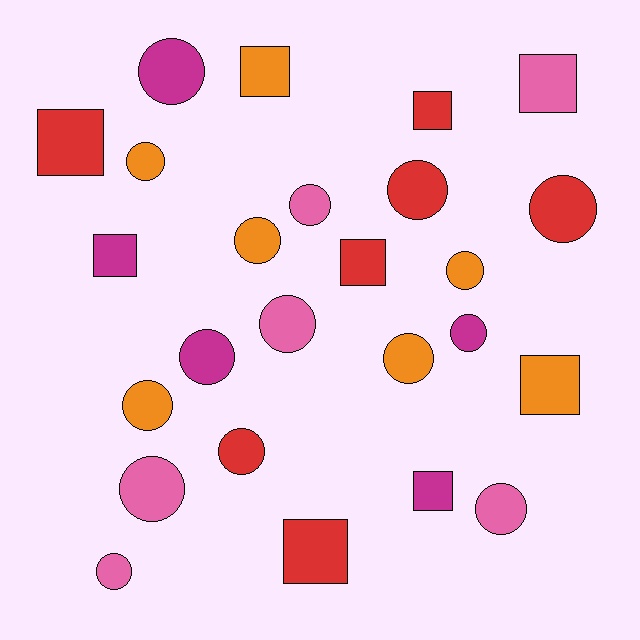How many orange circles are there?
There are 5 orange circles.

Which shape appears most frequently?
Circle, with 16 objects.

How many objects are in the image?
There are 25 objects.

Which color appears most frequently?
Orange, with 7 objects.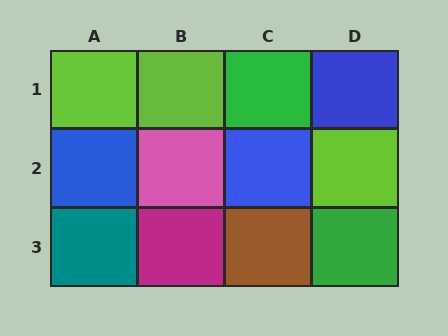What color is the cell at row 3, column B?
Magenta.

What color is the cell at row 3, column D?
Green.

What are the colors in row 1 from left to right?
Lime, lime, green, blue.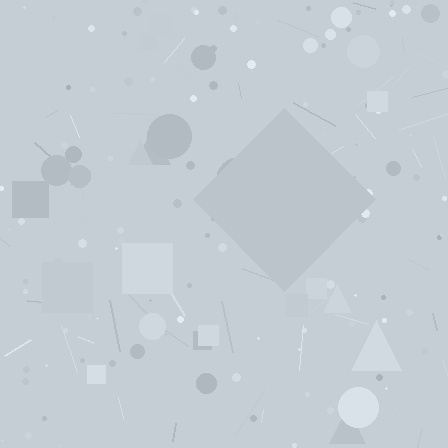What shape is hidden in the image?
A diamond is hidden in the image.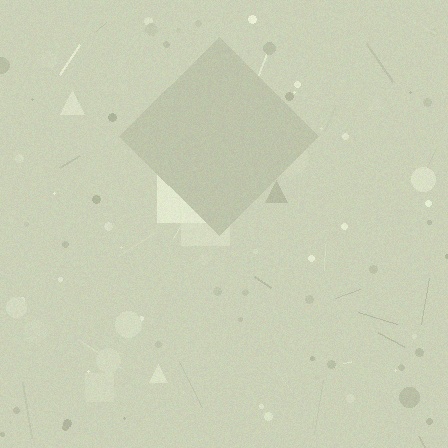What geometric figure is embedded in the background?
A diamond is embedded in the background.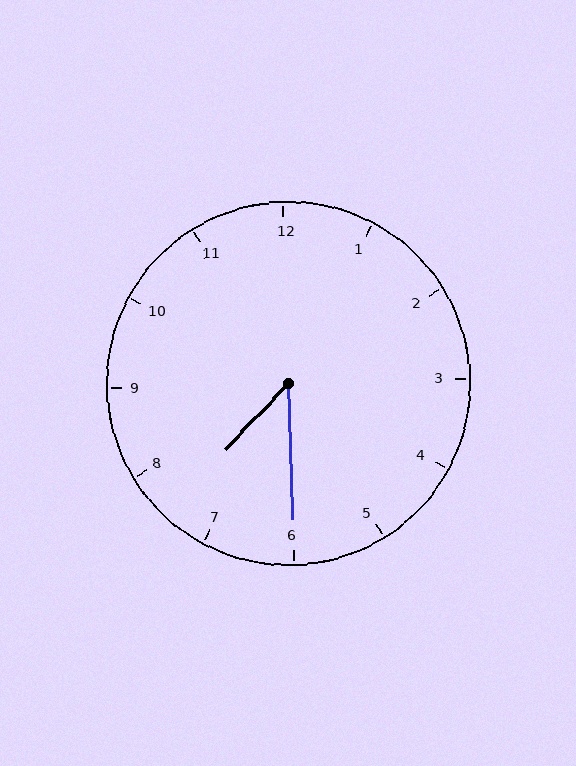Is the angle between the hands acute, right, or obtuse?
It is acute.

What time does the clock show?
7:30.